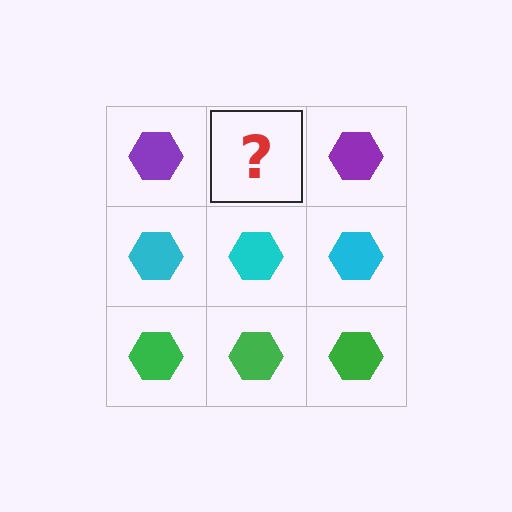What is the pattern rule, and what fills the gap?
The rule is that each row has a consistent color. The gap should be filled with a purple hexagon.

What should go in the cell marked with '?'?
The missing cell should contain a purple hexagon.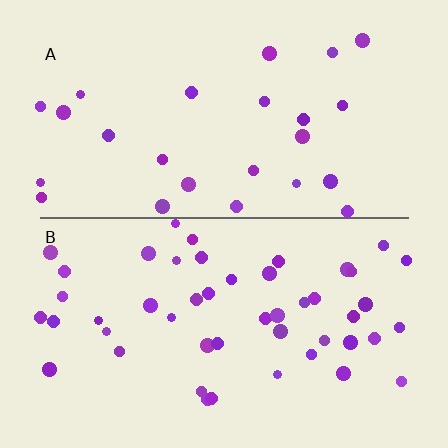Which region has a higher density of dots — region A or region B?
B (the bottom).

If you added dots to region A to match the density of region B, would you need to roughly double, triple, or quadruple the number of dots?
Approximately double.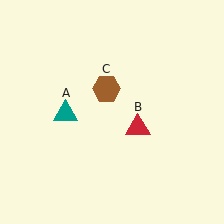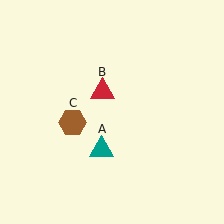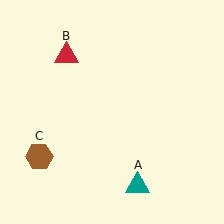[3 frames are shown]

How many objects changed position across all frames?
3 objects changed position: teal triangle (object A), red triangle (object B), brown hexagon (object C).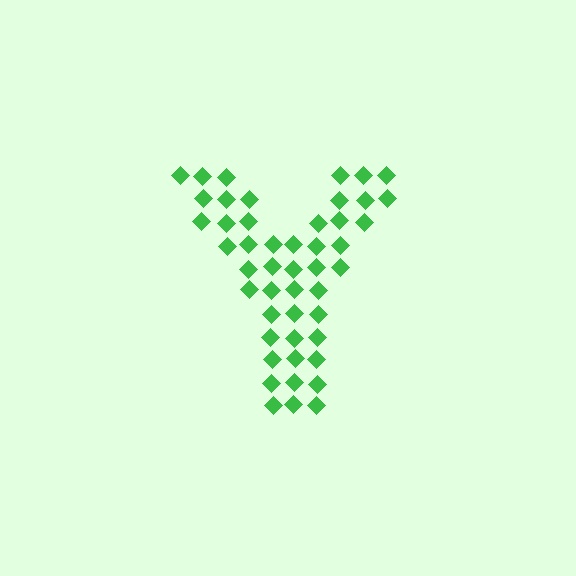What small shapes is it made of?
It is made of small diamonds.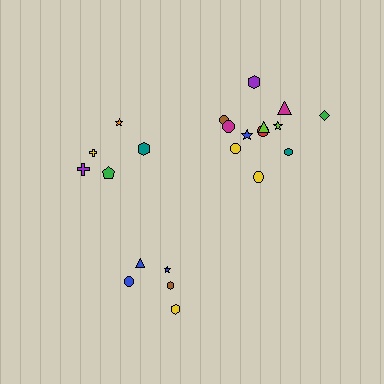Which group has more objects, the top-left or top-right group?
The top-right group.